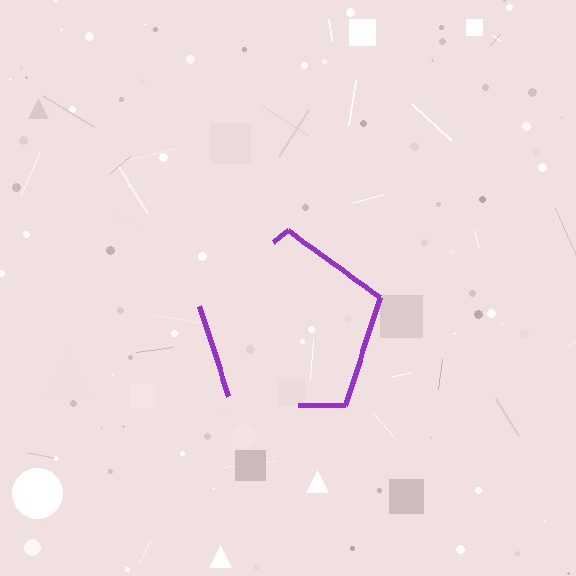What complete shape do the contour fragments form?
The contour fragments form a pentagon.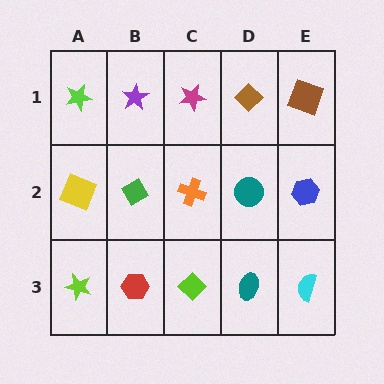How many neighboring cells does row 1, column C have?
3.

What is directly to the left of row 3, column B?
A lime star.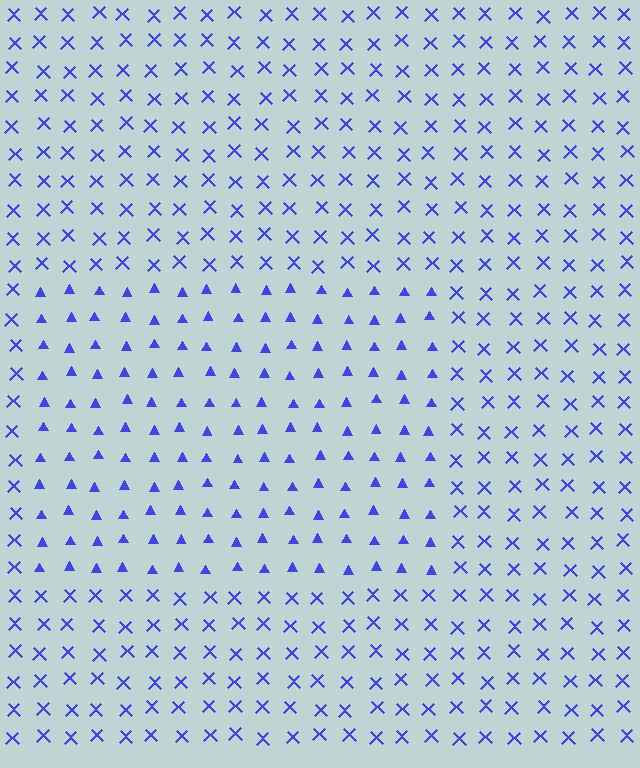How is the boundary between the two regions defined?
The boundary is defined by a change in element shape: triangles inside vs. X marks outside. All elements share the same color and spacing.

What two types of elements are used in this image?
The image uses triangles inside the rectangle region and X marks outside it.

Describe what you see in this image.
The image is filled with small blue elements arranged in a uniform grid. A rectangle-shaped region contains triangles, while the surrounding area contains X marks. The boundary is defined purely by the change in element shape.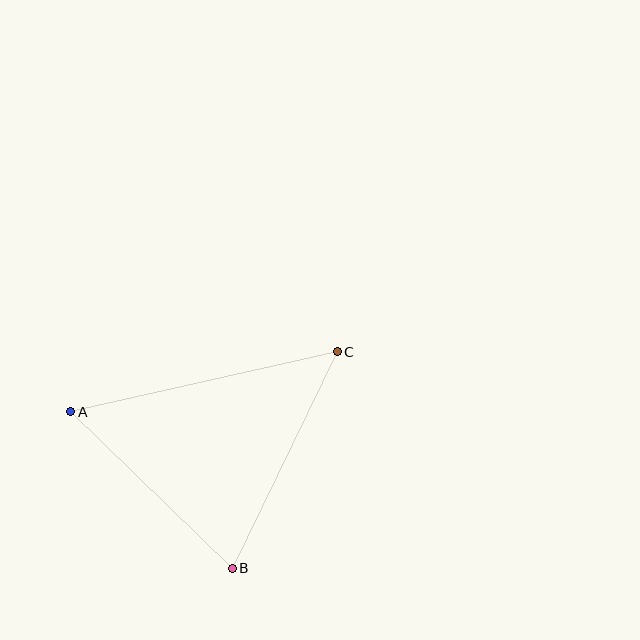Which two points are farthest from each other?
Points A and C are farthest from each other.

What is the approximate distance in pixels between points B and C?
The distance between B and C is approximately 240 pixels.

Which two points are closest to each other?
Points A and B are closest to each other.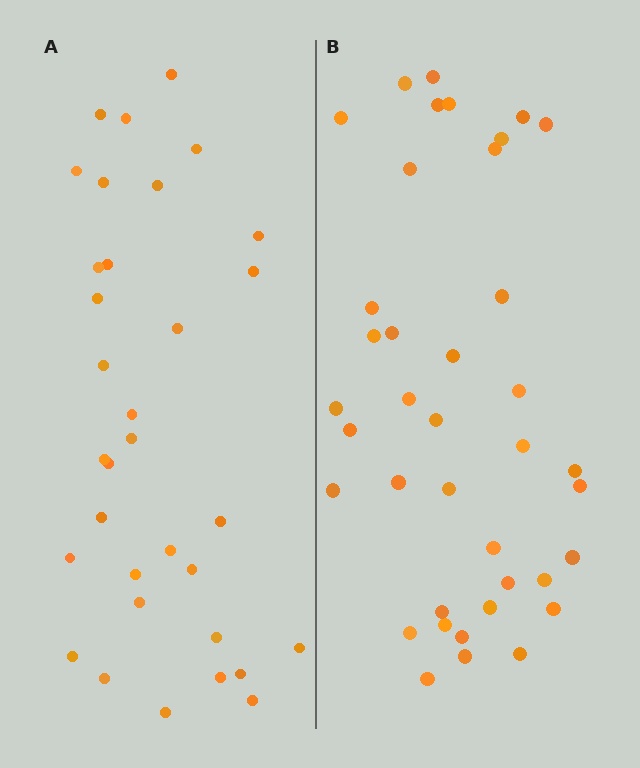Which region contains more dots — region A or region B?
Region B (the right region) has more dots.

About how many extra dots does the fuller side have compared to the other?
Region B has about 6 more dots than region A.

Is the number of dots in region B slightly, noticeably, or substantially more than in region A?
Region B has only slightly more — the two regions are fairly close. The ratio is roughly 1.2 to 1.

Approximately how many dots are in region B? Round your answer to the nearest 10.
About 40 dots. (The exact count is 39, which rounds to 40.)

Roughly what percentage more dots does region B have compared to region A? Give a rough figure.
About 20% more.